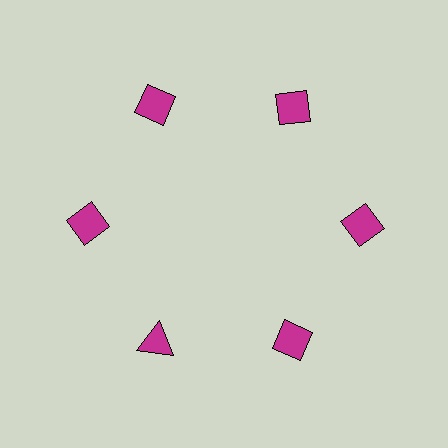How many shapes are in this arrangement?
There are 6 shapes arranged in a ring pattern.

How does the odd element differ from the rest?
It has a different shape: triangle instead of diamond.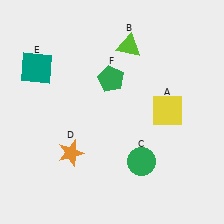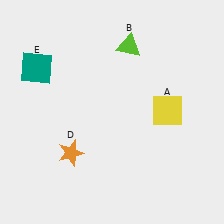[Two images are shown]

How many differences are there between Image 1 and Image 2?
There are 2 differences between the two images.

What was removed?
The green circle (C), the green pentagon (F) were removed in Image 2.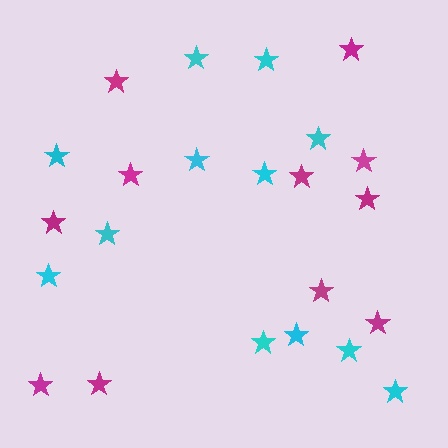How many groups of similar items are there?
There are 2 groups: one group of magenta stars (11) and one group of cyan stars (12).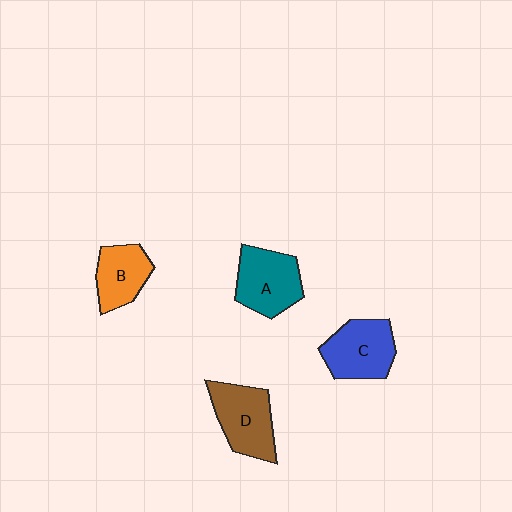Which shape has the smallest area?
Shape B (orange).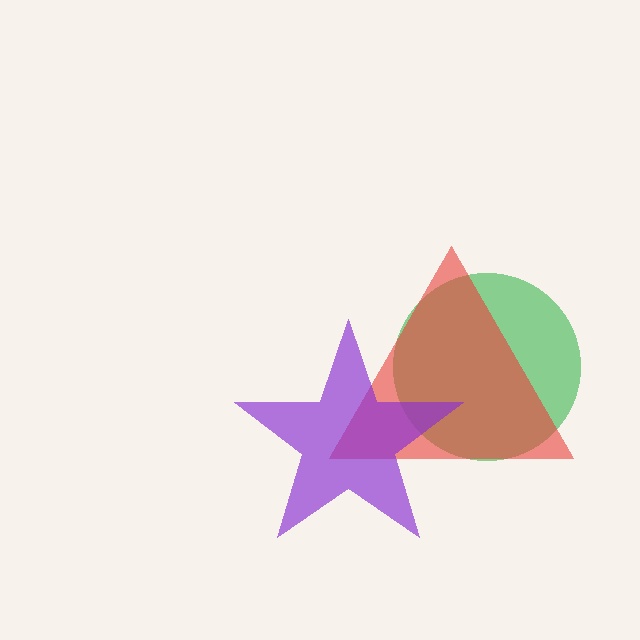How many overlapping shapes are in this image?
There are 3 overlapping shapes in the image.